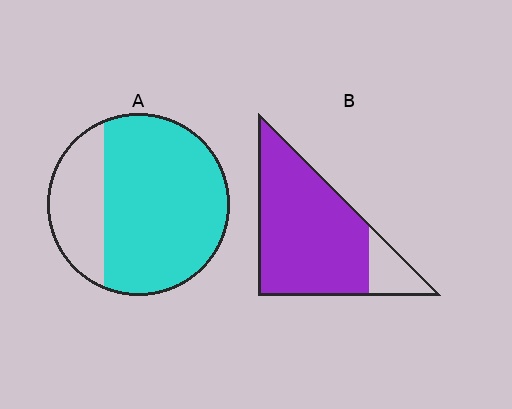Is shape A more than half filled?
Yes.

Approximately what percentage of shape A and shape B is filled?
A is approximately 75% and B is approximately 85%.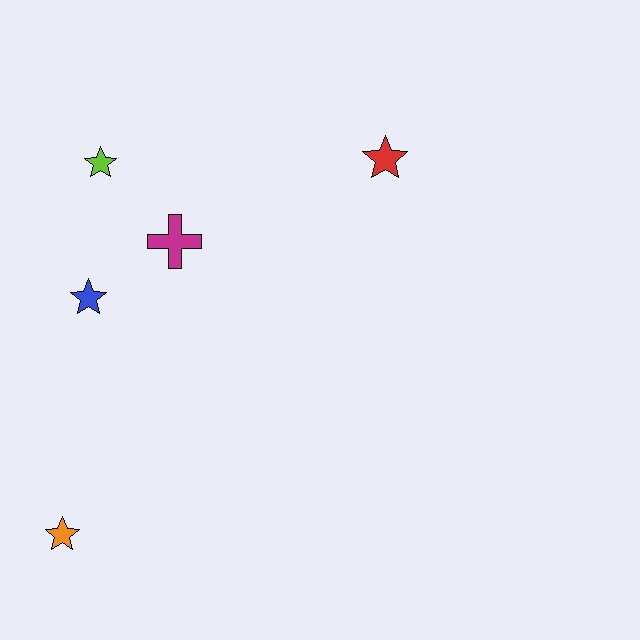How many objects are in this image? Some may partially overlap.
There are 5 objects.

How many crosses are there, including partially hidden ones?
There is 1 cross.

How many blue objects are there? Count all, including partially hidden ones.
There is 1 blue object.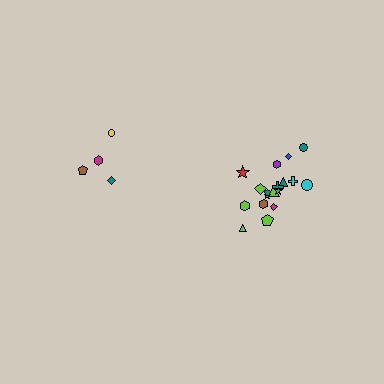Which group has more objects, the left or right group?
The right group.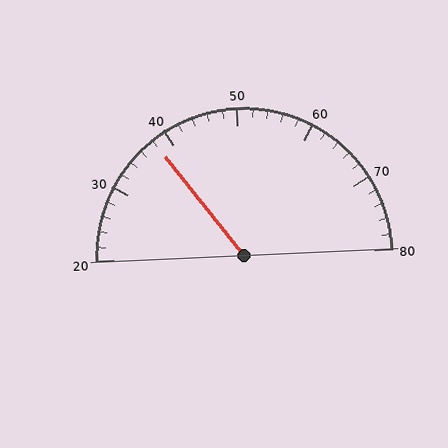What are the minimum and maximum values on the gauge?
The gauge ranges from 20 to 80.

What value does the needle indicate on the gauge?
The needle indicates approximately 38.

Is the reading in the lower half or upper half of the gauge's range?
The reading is in the lower half of the range (20 to 80).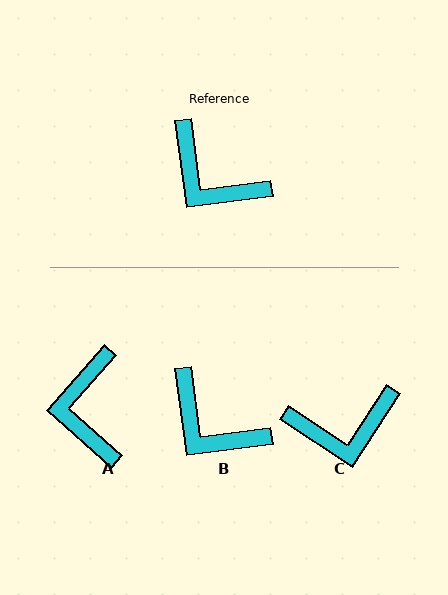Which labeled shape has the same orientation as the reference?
B.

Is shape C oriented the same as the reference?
No, it is off by about 49 degrees.